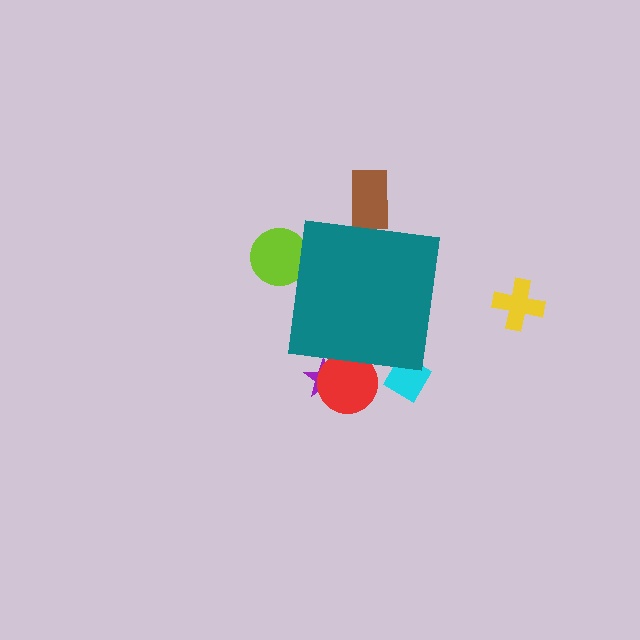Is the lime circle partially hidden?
Yes, the lime circle is partially hidden behind the teal square.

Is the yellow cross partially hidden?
No, the yellow cross is fully visible.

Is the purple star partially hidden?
Yes, the purple star is partially hidden behind the teal square.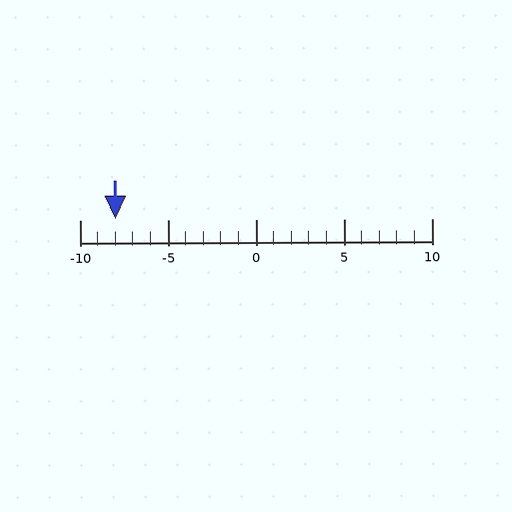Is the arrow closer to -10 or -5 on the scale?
The arrow is closer to -10.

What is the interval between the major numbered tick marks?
The major tick marks are spaced 5 units apart.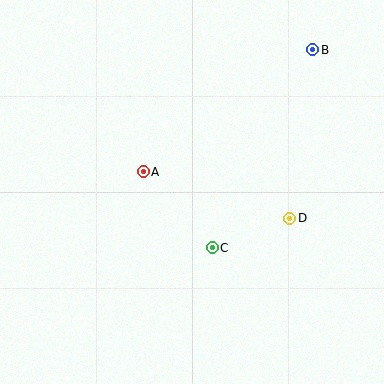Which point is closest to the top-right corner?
Point B is closest to the top-right corner.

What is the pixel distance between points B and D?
The distance between B and D is 170 pixels.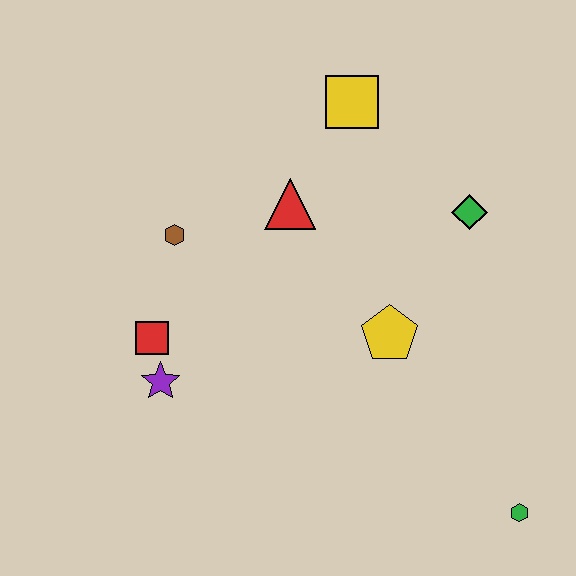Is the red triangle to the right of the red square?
Yes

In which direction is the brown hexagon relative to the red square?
The brown hexagon is above the red square.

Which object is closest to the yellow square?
The red triangle is closest to the yellow square.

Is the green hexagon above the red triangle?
No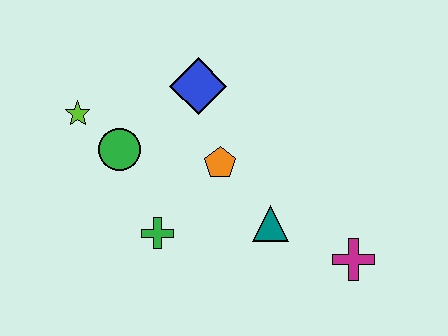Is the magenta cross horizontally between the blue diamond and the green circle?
No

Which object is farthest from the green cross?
The magenta cross is farthest from the green cross.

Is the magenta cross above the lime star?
No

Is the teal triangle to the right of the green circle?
Yes